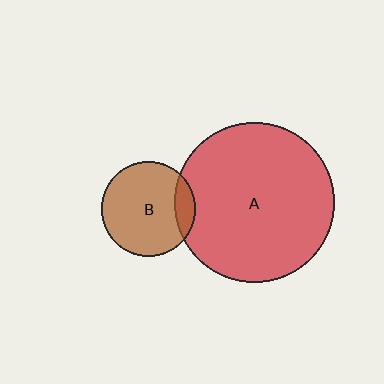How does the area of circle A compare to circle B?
Approximately 2.9 times.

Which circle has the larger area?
Circle A (red).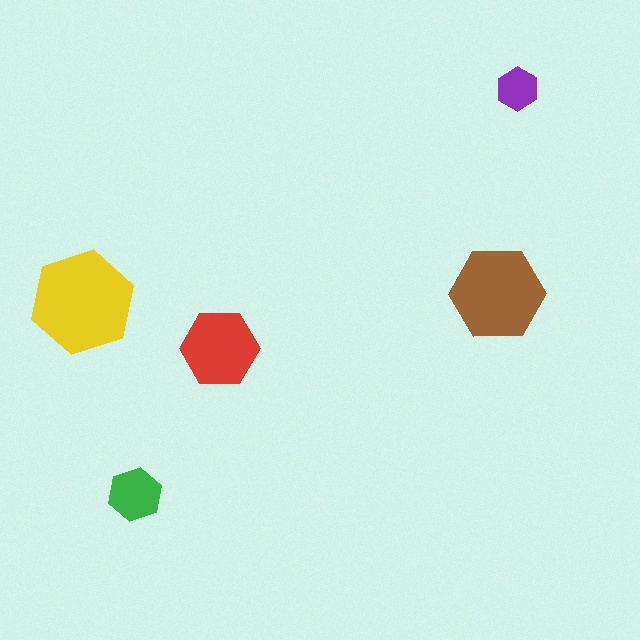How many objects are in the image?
There are 5 objects in the image.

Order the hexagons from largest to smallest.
the yellow one, the brown one, the red one, the green one, the purple one.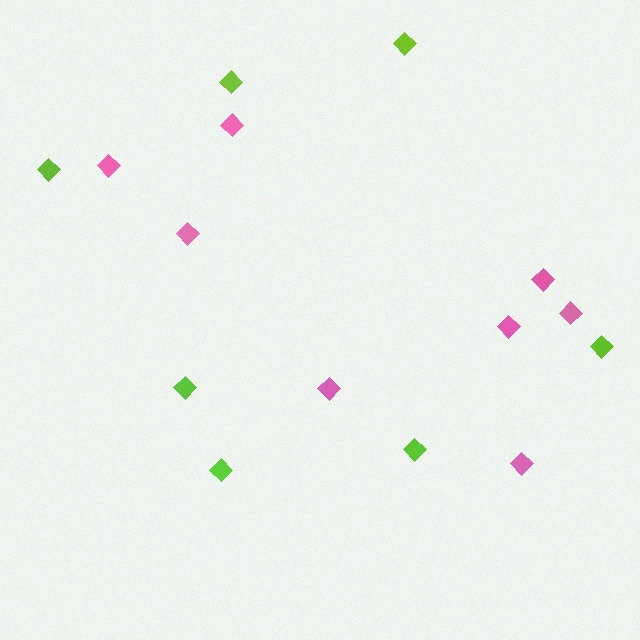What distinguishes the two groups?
There are 2 groups: one group of lime diamonds (7) and one group of pink diamonds (8).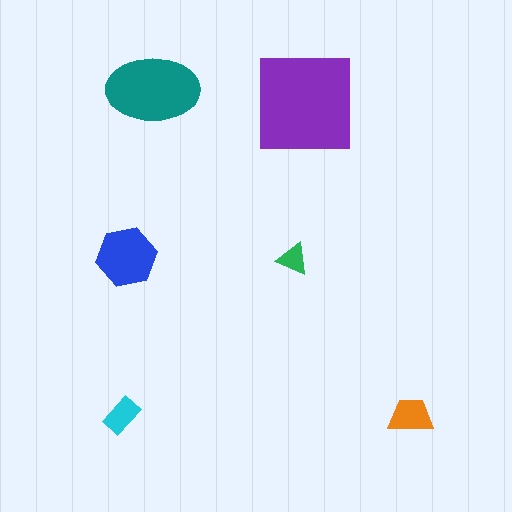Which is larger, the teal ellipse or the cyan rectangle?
The teal ellipse.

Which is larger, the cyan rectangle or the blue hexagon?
The blue hexagon.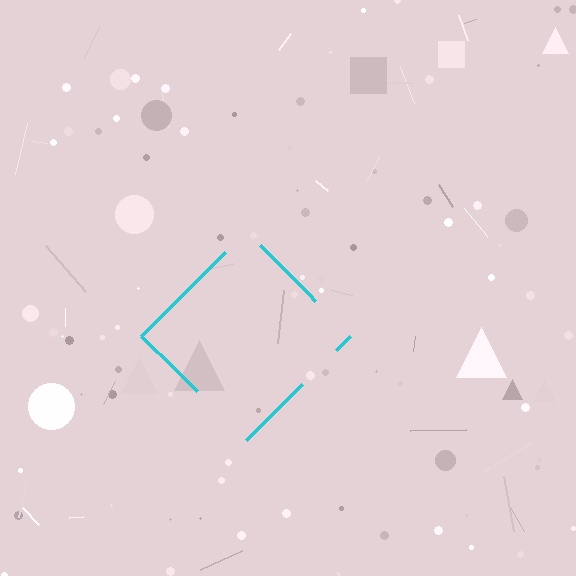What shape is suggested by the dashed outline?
The dashed outline suggests a diamond.